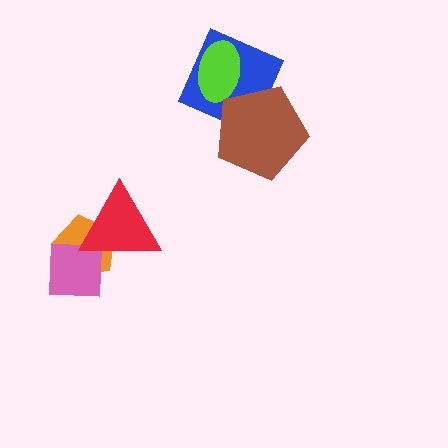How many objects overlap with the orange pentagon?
2 objects overlap with the orange pentagon.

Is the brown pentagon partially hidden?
No, no other shape covers it.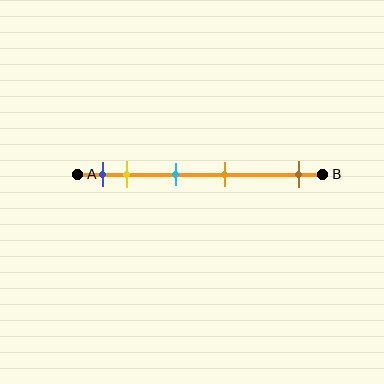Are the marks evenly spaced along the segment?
No, the marks are not evenly spaced.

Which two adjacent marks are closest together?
The blue and yellow marks are the closest adjacent pair.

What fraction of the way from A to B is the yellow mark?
The yellow mark is approximately 20% (0.2) of the way from A to B.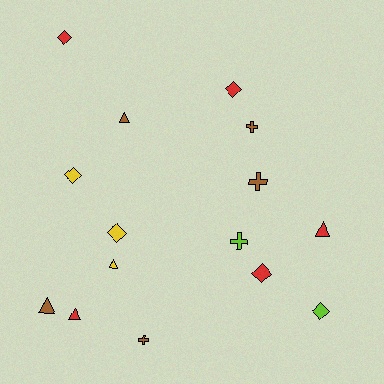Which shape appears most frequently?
Diamond, with 6 objects.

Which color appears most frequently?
Red, with 5 objects.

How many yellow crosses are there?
There are no yellow crosses.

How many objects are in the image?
There are 15 objects.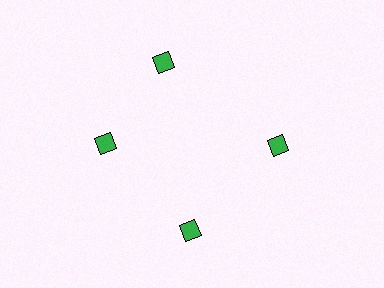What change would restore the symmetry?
The symmetry would be restored by rotating it back into even spacing with its neighbors so that all 4 diamonds sit at equal angles and equal distance from the center.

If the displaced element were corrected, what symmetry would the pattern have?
It would have 4-fold rotational symmetry — the pattern would map onto itself every 90 degrees.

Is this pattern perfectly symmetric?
No. The 4 green diamonds are arranged in a ring, but one element near the 12 o'clock position is rotated out of alignment along the ring, breaking the 4-fold rotational symmetry.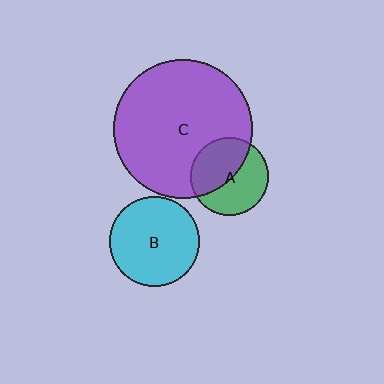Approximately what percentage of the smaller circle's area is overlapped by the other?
Approximately 50%.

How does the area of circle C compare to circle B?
Approximately 2.4 times.